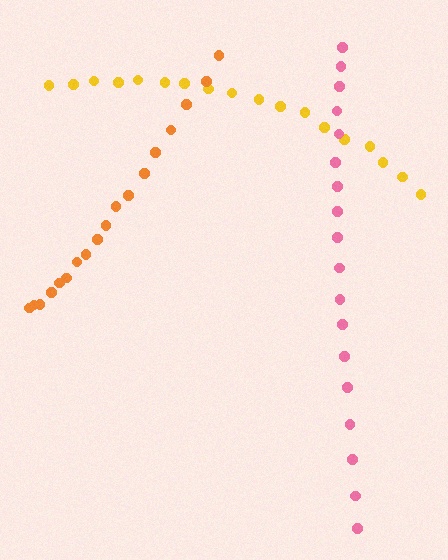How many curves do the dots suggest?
There are 3 distinct paths.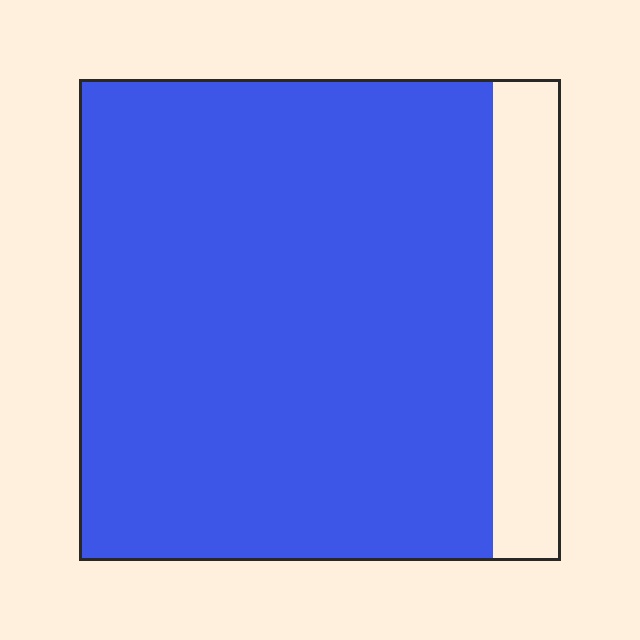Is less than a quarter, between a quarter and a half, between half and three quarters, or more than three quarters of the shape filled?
More than three quarters.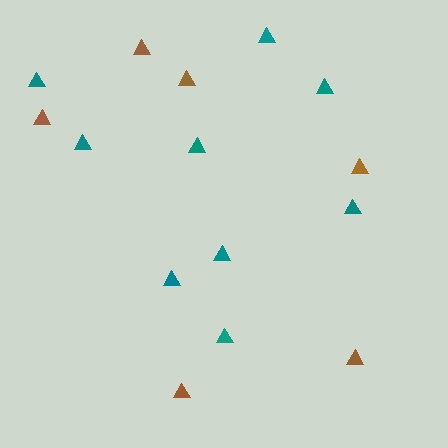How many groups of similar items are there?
There are 2 groups: one group of brown triangles (6) and one group of teal triangles (9).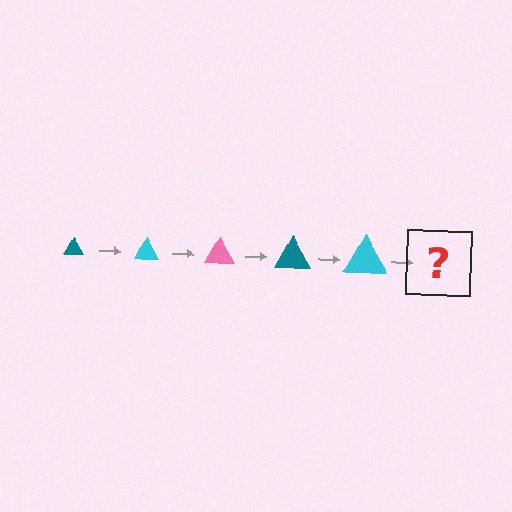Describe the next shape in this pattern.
It should be a pink triangle, larger than the previous one.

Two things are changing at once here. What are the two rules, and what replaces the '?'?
The two rules are that the triangle grows larger each step and the color cycles through teal, cyan, and pink. The '?' should be a pink triangle, larger than the previous one.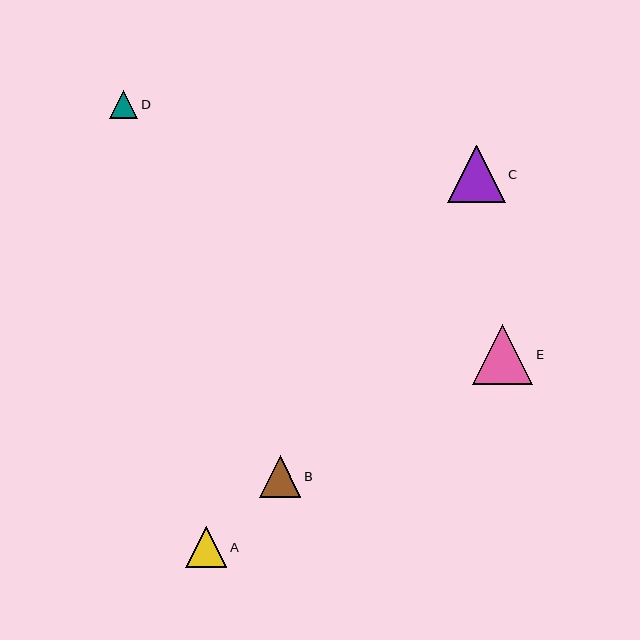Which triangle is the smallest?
Triangle D is the smallest with a size of approximately 28 pixels.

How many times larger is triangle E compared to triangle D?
Triangle E is approximately 2.1 times the size of triangle D.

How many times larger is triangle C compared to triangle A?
Triangle C is approximately 1.4 times the size of triangle A.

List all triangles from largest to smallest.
From largest to smallest: E, C, B, A, D.